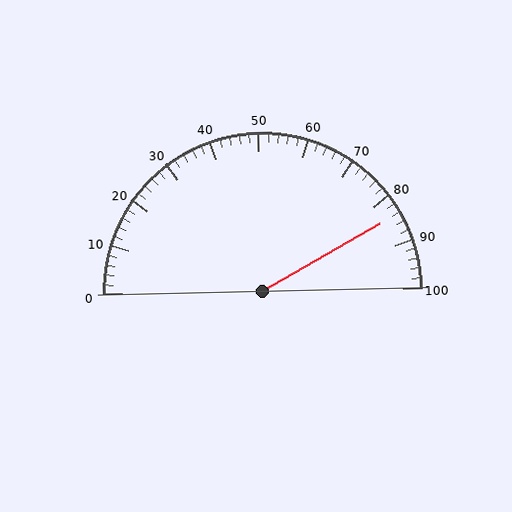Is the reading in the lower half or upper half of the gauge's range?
The reading is in the upper half of the range (0 to 100).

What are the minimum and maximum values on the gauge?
The gauge ranges from 0 to 100.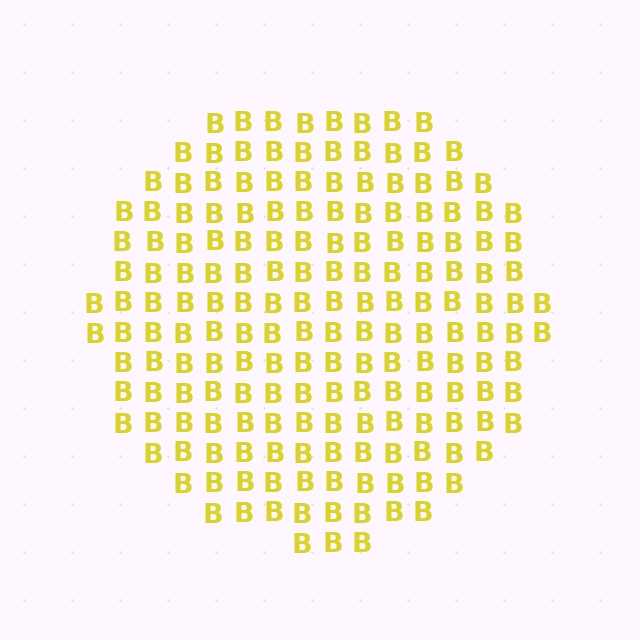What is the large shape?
The large shape is a circle.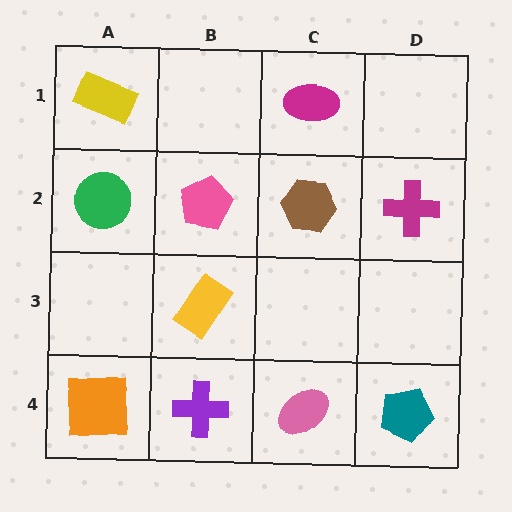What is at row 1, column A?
A yellow rectangle.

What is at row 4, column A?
An orange square.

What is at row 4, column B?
A purple cross.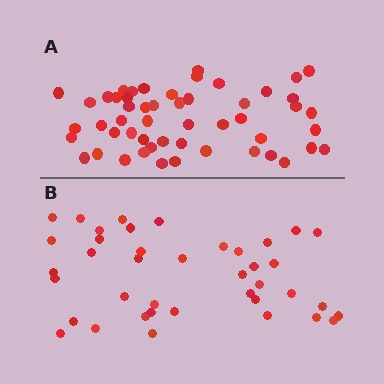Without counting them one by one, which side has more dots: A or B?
Region A (the top region) has more dots.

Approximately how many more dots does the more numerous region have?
Region A has roughly 12 or so more dots than region B.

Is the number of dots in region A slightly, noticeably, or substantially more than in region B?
Region A has noticeably more, but not dramatically so. The ratio is roughly 1.3 to 1.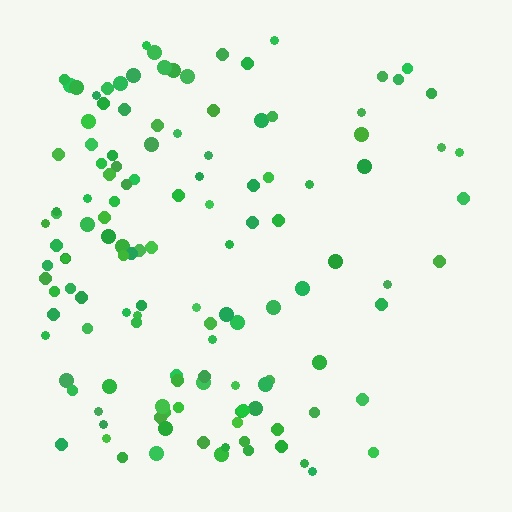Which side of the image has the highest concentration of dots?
The left.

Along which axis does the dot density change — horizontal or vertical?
Horizontal.